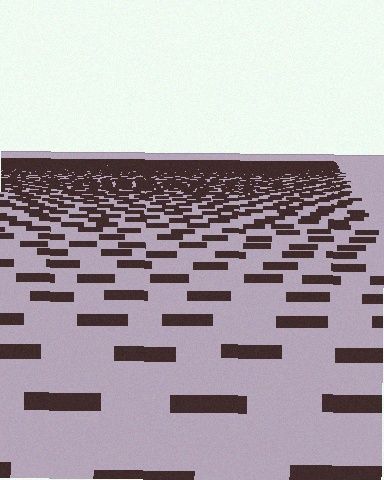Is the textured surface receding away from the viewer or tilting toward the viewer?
The surface is receding away from the viewer. Texture elements get smaller and denser toward the top.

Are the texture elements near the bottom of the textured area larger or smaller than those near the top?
Larger. Near the bottom, elements are closer to the viewer and appear at a bigger on-screen size.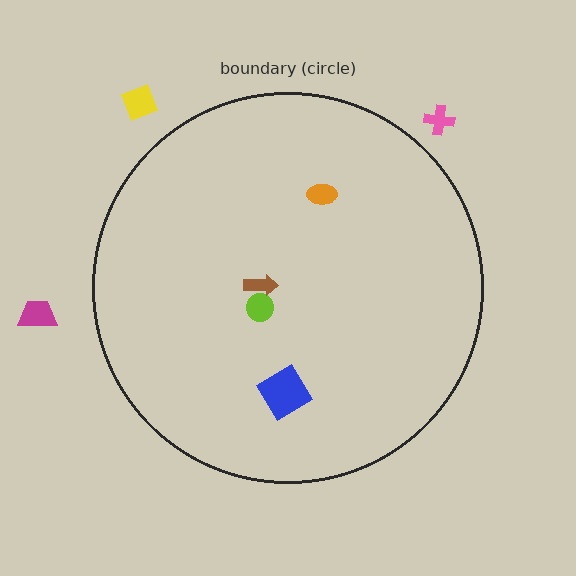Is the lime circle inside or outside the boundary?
Inside.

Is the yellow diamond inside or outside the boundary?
Outside.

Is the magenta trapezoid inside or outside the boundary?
Outside.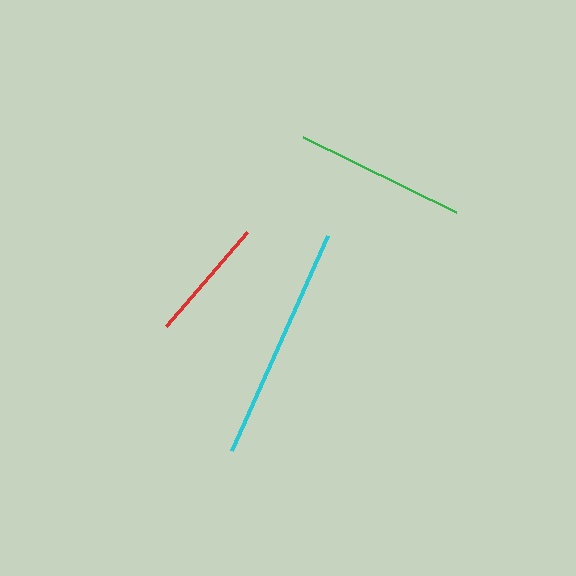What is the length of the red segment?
The red segment is approximately 124 pixels long.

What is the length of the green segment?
The green segment is approximately 170 pixels long.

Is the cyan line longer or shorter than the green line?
The cyan line is longer than the green line.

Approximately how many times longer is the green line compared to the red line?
The green line is approximately 1.4 times the length of the red line.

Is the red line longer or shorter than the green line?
The green line is longer than the red line.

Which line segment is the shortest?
The red line is the shortest at approximately 124 pixels.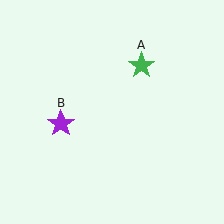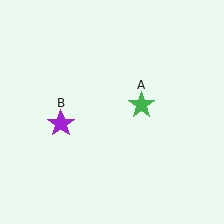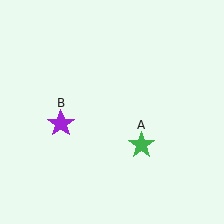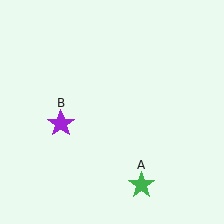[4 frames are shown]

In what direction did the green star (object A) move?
The green star (object A) moved down.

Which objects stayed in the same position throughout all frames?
Purple star (object B) remained stationary.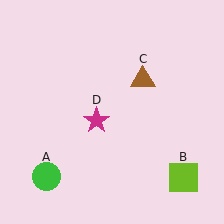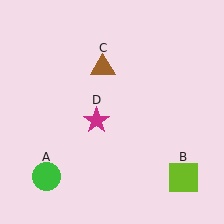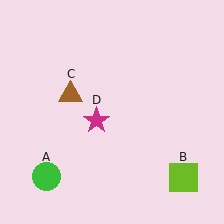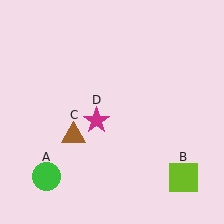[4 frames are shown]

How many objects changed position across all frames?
1 object changed position: brown triangle (object C).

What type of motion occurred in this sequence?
The brown triangle (object C) rotated counterclockwise around the center of the scene.